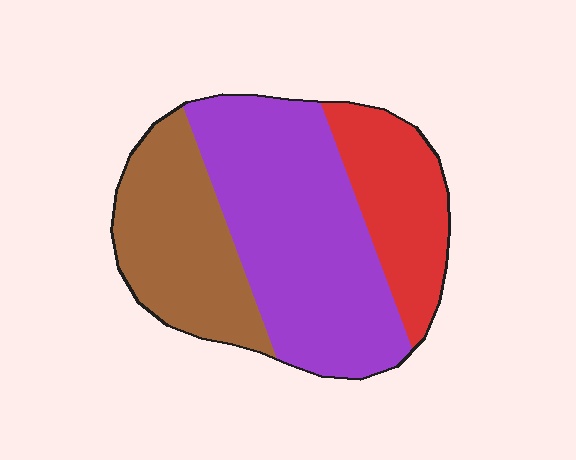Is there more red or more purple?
Purple.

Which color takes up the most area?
Purple, at roughly 50%.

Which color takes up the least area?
Red, at roughly 20%.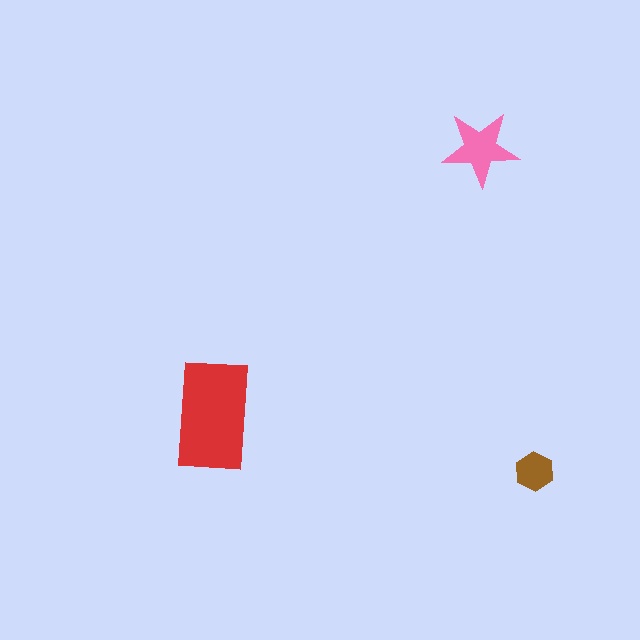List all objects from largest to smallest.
The red rectangle, the pink star, the brown hexagon.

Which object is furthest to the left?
The red rectangle is leftmost.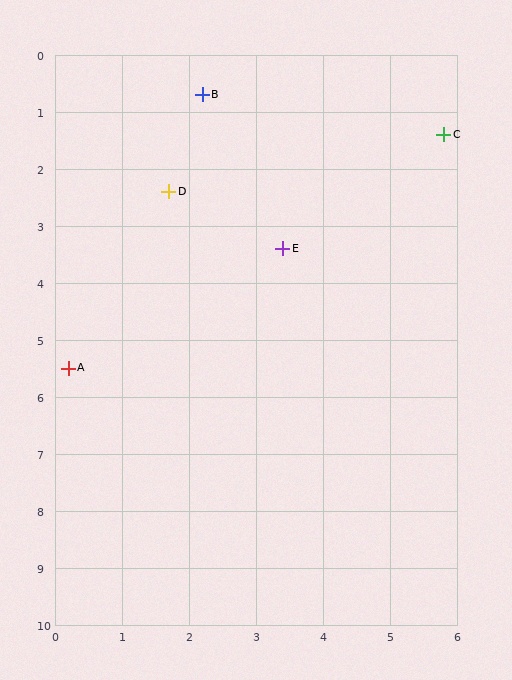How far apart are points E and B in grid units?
Points E and B are about 3.0 grid units apart.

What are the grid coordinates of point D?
Point D is at approximately (1.7, 2.4).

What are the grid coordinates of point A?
Point A is at approximately (0.2, 5.5).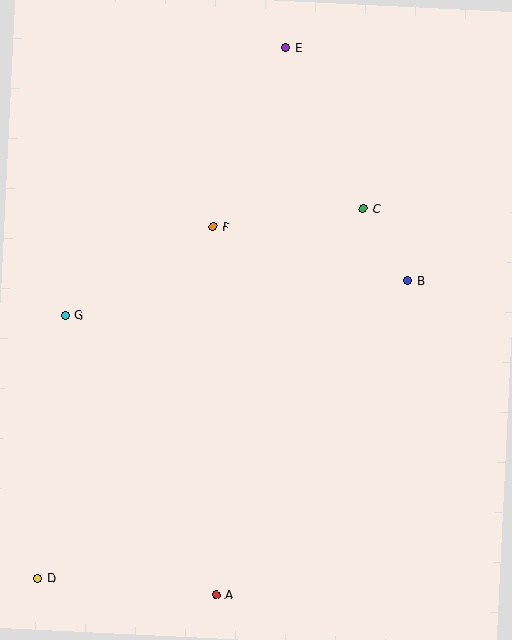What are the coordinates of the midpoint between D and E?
The midpoint between D and E is at (162, 313).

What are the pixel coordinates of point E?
Point E is at (286, 47).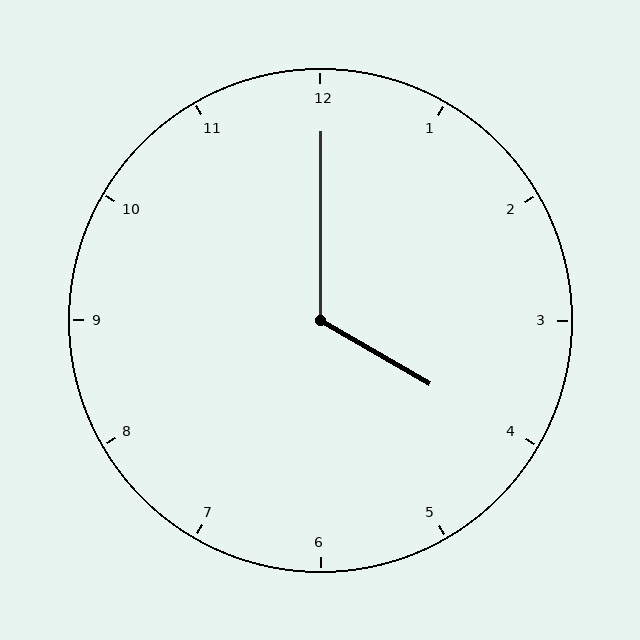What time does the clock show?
4:00.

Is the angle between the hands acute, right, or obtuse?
It is obtuse.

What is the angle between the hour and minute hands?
Approximately 120 degrees.